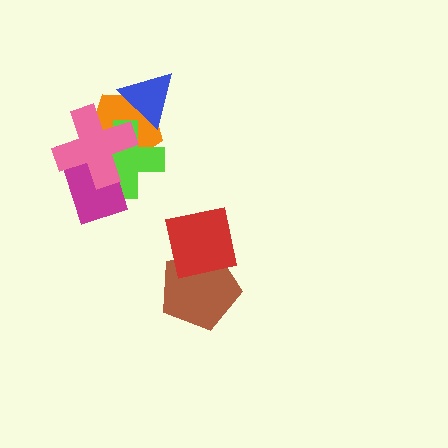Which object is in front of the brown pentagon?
The red square is in front of the brown pentagon.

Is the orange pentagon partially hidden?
Yes, it is partially covered by another shape.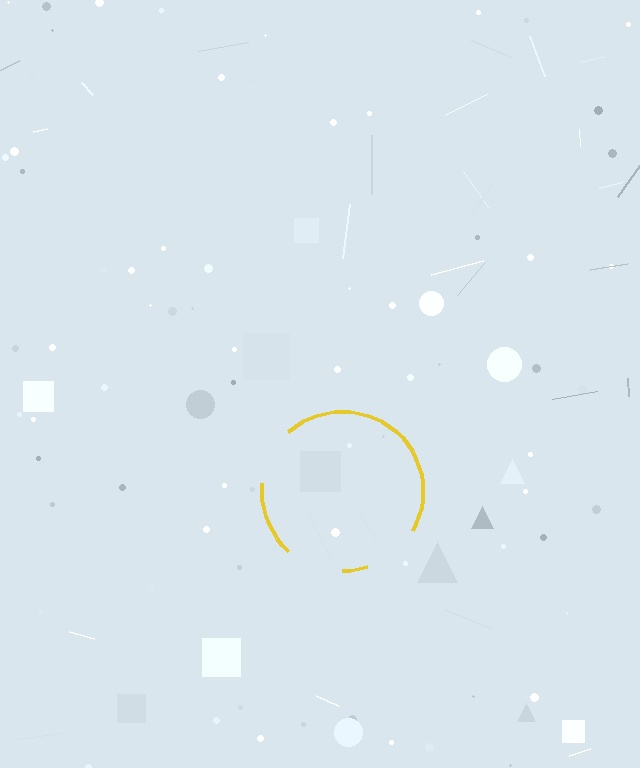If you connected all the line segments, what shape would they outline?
They would outline a circle.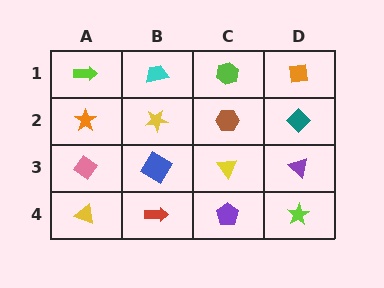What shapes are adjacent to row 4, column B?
A blue diamond (row 3, column B), a yellow triangle (row 4, column A), a purple pentagon (row 4, column C).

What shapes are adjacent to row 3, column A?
An orange star (row 2, column A), a yellow triangle (row 4, column A), a blue diamond (row 3, column B).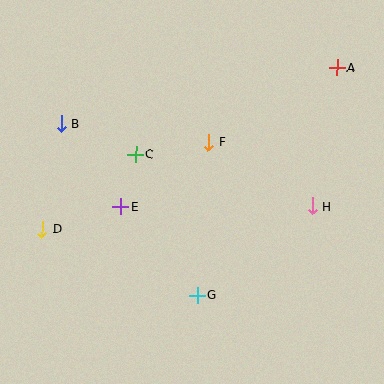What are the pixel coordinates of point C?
Point C is at (136, 155).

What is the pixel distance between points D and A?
The distance between D and A is 336 pixels.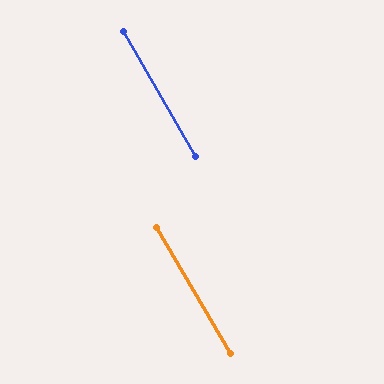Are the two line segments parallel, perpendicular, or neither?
Parallel — their directions differ by only 0.5°.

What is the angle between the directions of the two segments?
Approximately 0 degrees.